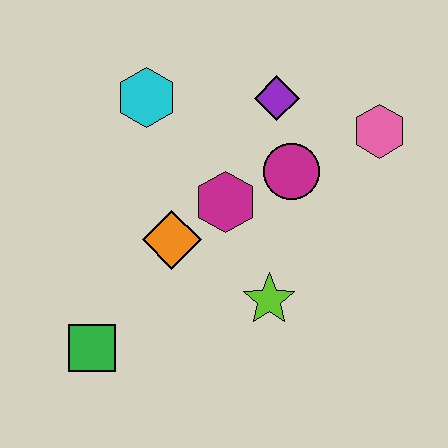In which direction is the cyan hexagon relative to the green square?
The cyan hexagon is above the green square.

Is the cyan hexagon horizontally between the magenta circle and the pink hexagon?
No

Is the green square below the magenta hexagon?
Yes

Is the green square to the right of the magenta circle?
No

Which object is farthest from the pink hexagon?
The green square is farthest from the pink hexagon.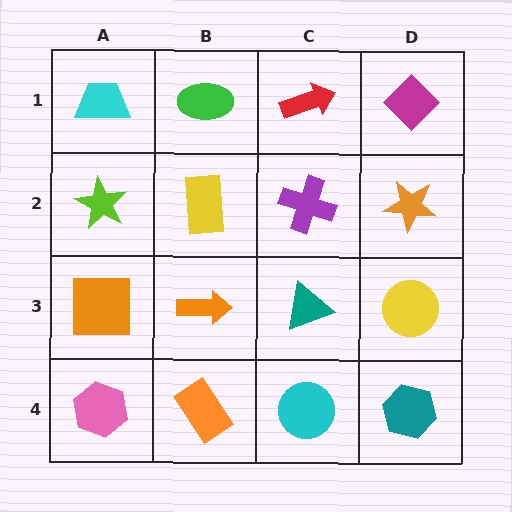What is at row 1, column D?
A magenta diamond.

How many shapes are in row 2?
4 shapes.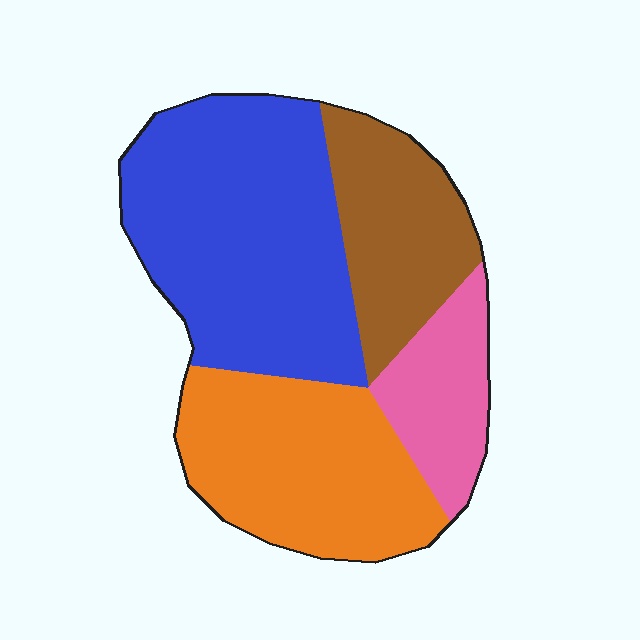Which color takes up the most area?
Blue, at roughly 40%.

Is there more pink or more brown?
Brown.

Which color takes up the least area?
Pink, at roughly 15%.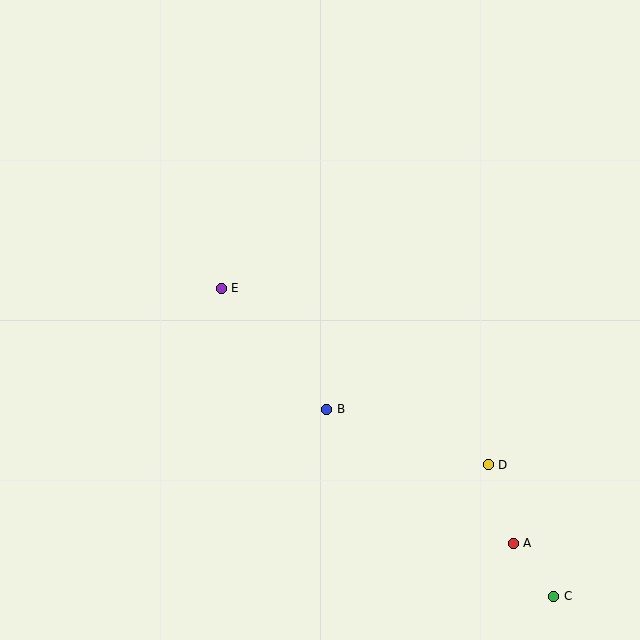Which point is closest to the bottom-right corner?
Point C is closest to the bottom-right corner.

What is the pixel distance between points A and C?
The distance between A and C is 67 pixels.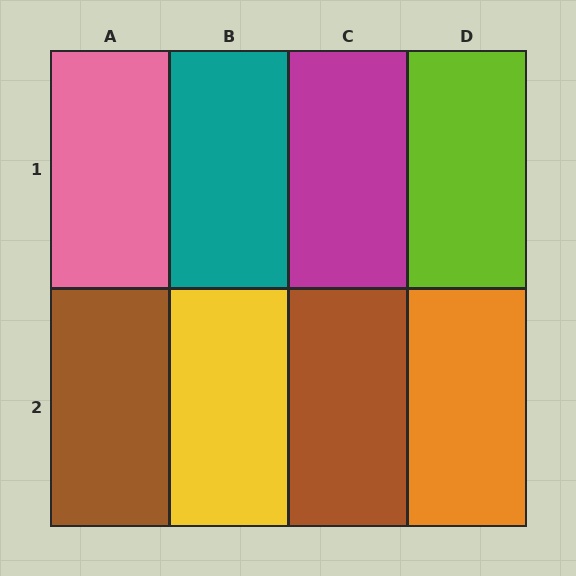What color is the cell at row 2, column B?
Yellow.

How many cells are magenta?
1 cell is magenta.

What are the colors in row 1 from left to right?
Pink, teal, magenta, lime.